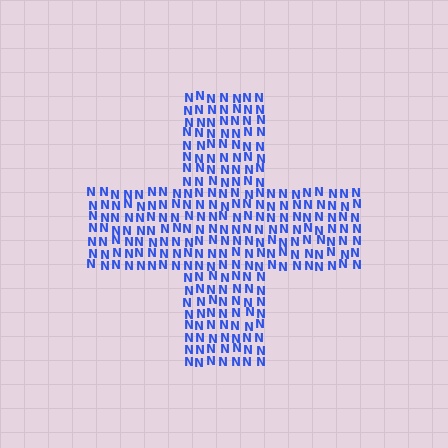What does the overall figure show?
The overall figure shows a cross.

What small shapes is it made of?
It is made of small letter N's.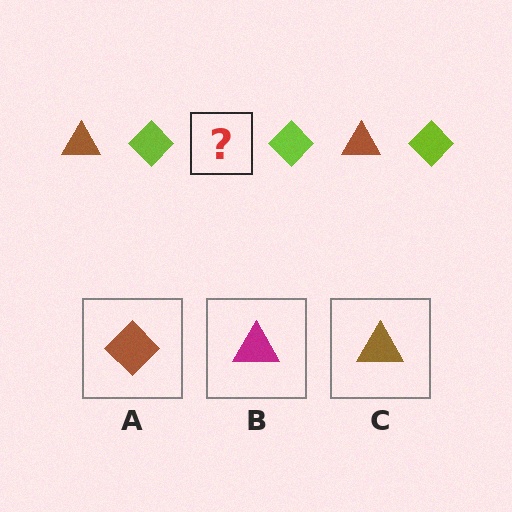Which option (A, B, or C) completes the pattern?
C.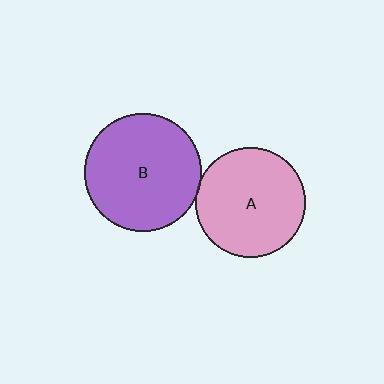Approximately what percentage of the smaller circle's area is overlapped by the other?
Approximately 5%.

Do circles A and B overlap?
Yes.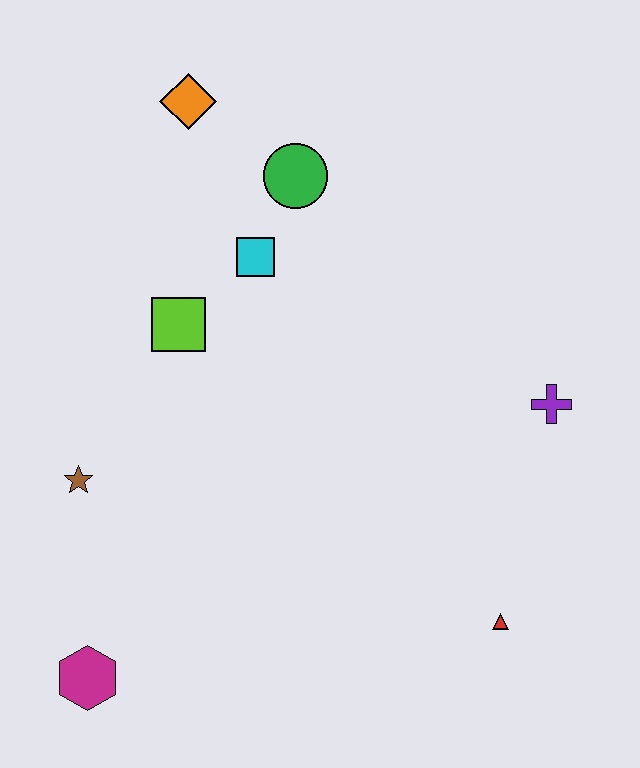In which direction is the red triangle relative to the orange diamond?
The red triangle is below the orange diamond.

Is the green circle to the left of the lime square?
No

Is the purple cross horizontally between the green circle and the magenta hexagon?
No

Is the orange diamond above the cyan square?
Yes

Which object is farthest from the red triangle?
The orange diamond is farthest from the red triangle.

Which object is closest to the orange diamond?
The green circle is closest to the orange diamond.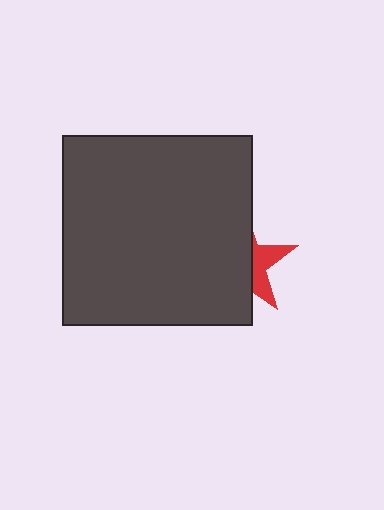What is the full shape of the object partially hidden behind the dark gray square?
The partially hidden object is a red star.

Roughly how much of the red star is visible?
A small part of it is visible (roughly 33%).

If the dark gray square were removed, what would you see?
You would see the complete red star.